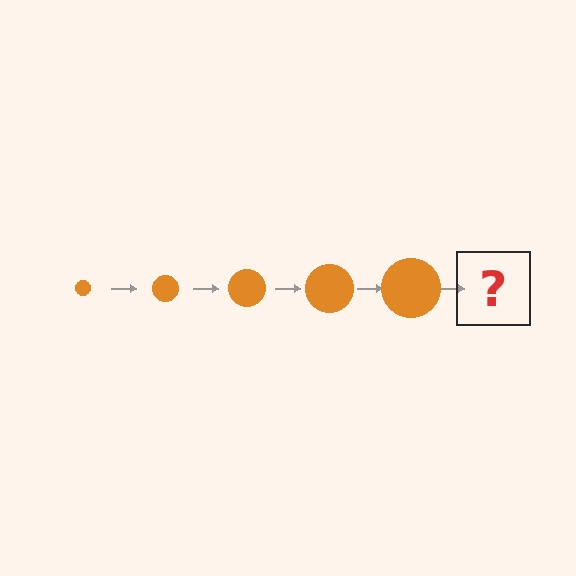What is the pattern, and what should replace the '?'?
The pattern is that the circle gets progressively larger each step. The '?' should be an orange circle, larger than the previous one.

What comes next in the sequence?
The next element should be an orange circle, larger than the previous one.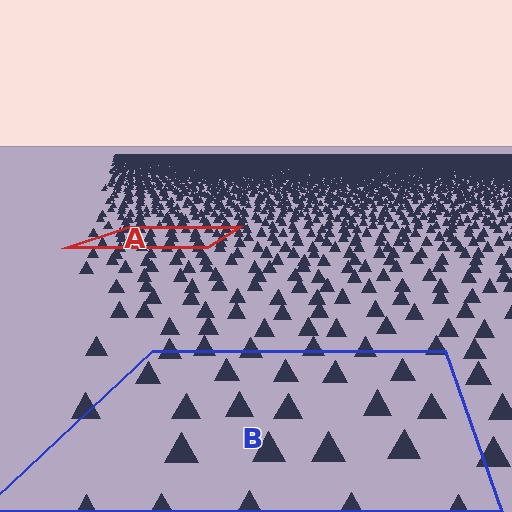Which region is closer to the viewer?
Region B is closer. The texture elements there are larger and more spread out.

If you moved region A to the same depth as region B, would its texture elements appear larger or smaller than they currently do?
They would appear larger. At a closer depth, the same texture elements are projected at a bigger on-screen size.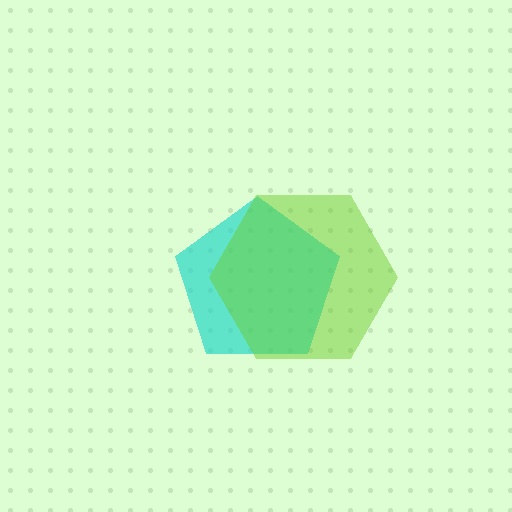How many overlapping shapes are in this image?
There are 2 overlapping shapes in the image.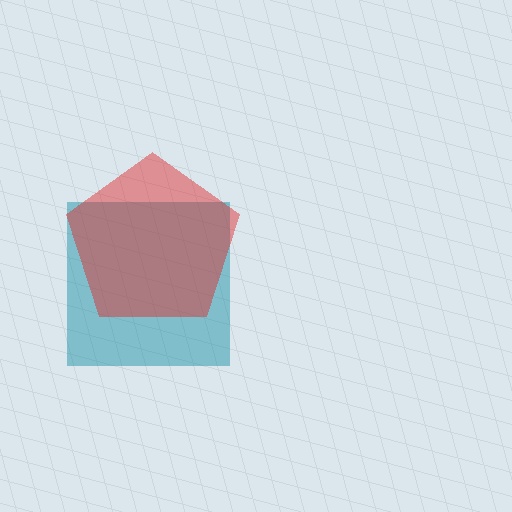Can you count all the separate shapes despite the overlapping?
Yes, there are 2 separate shapes.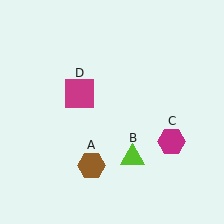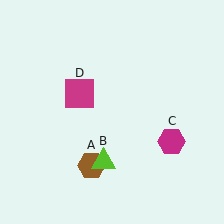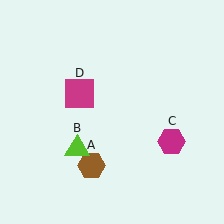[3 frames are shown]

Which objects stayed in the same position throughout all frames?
Brown hexagon (object A) and magenta hexagon (object C) and magenta square (object D) remained stationary.